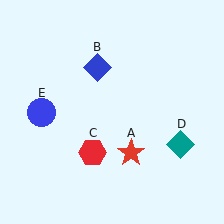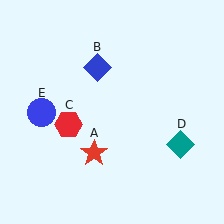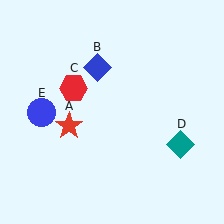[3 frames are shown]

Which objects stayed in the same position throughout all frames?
Blue diamond (object B) and teal diamond (object D) and blue circle (object E) remained stationary.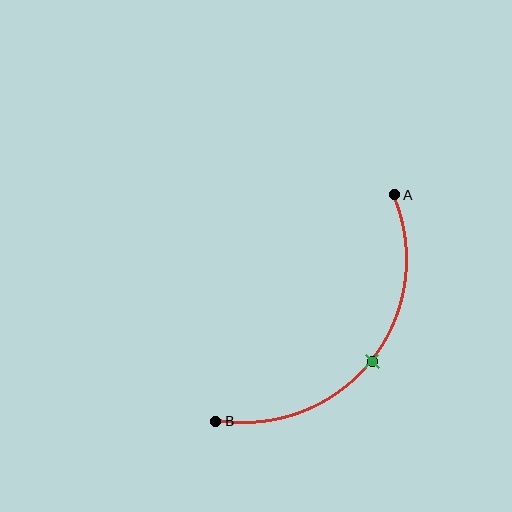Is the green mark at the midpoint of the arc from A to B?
Yes. The green mark lies on the arc at equal arc-length from both A and B — it is the arc midpoint.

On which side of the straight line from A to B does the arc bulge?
The arc bulges below and to the right of the straight line connecting A and B.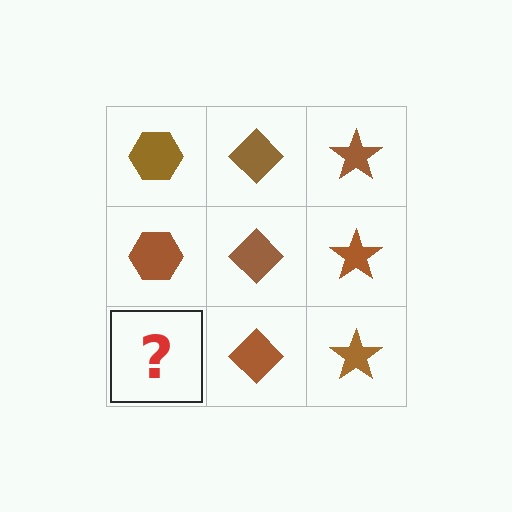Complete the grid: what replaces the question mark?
The question mark should be replaced with a brown hexagon.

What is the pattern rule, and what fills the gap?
The rule is that each column has a consistent shape. The gap should be filled with a brown hexagon.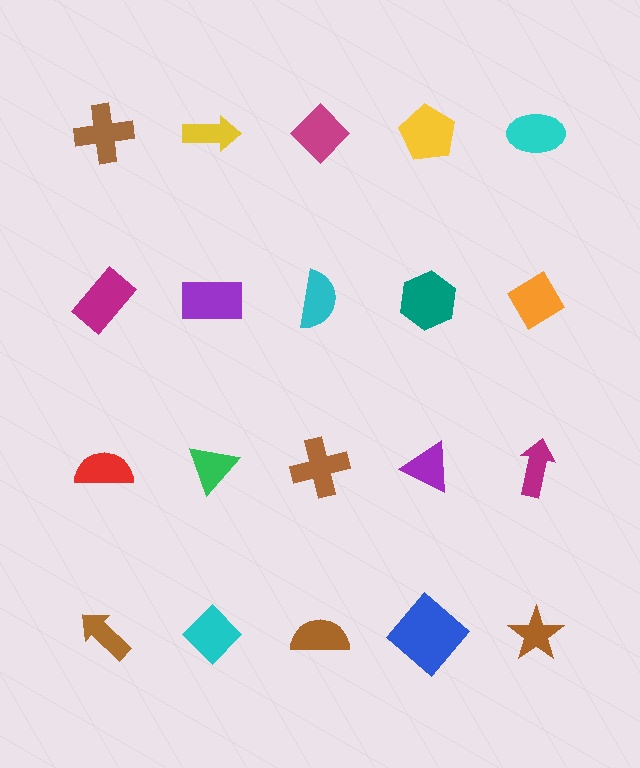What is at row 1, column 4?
A yellow pentagon.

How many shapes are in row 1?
5 shapes.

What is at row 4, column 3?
A brown semicircle.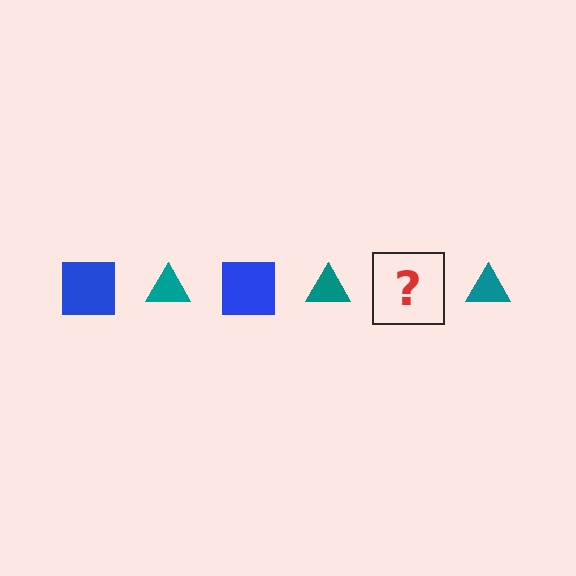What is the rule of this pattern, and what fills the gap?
The rule is that the pattern alternates between blue square and teal triangle. The gap should be filled with a blue square.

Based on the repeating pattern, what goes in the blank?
The blank should be a blue square.